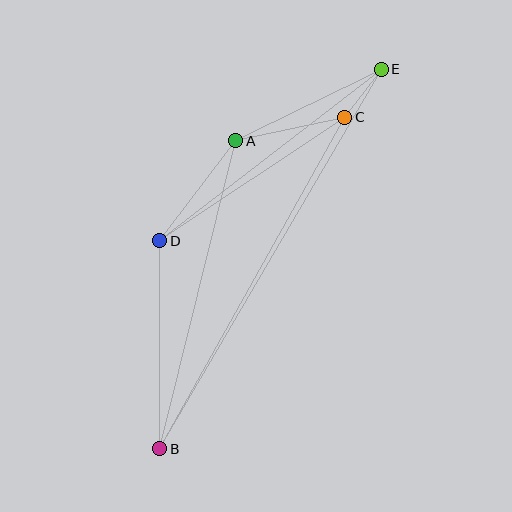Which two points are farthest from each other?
Points B and E are farthest from each other.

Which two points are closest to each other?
Points C and E are closest to each other.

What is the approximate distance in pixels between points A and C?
The distance between A and C is approximately 111 pixels.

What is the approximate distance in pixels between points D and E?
The distance between D and E is approximately 280 pixels.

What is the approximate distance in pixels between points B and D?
The distance between B and D is approximately 208 pixels.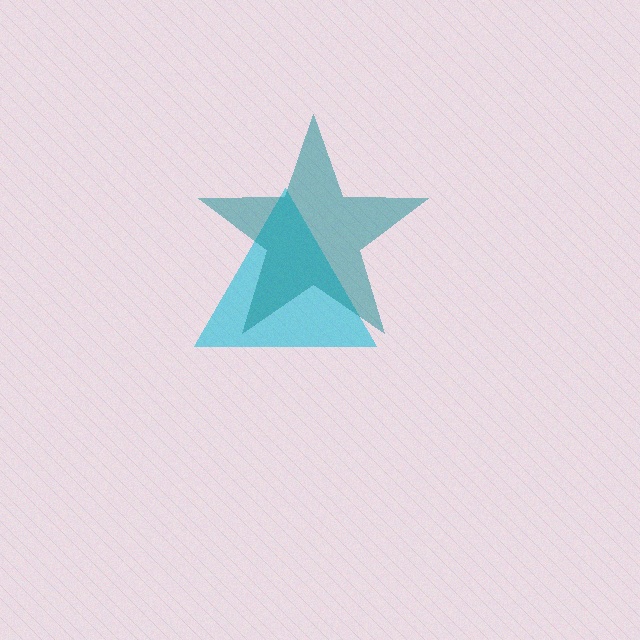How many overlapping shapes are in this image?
There are 2 overlapping shapes in the image.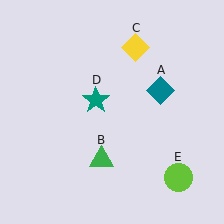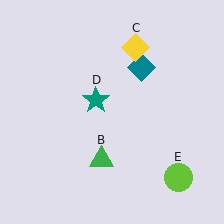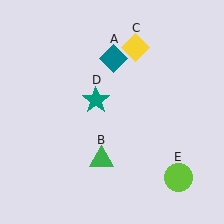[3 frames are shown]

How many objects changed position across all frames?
1 object changed position: teal diamond (object A).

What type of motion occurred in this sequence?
The teal diamond (object A) rotated counterclockwise around the center of the scene.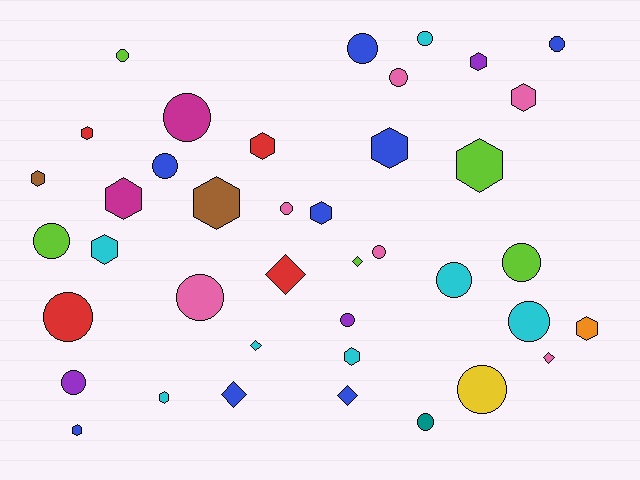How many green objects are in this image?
There are no green objects.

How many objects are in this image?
There are 40 objects.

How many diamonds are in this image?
There are 6 diamonds.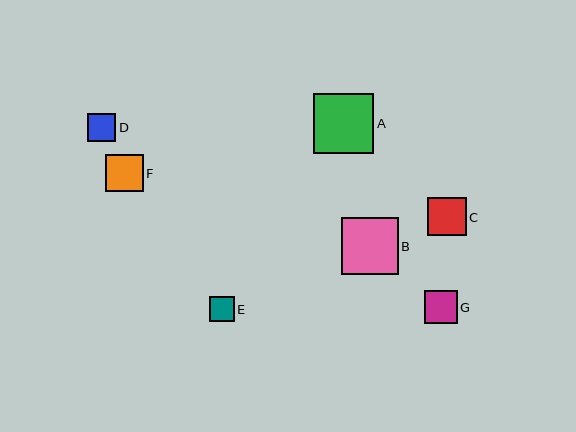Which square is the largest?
Square A is the largest with a size of approximately 60 pixels.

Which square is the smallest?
Square E is the smallest with a size of approximately 25 pixels.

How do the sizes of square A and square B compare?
Square A and square B are approximately the same size.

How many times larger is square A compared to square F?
Square A is approximately 1.6 times the size of square F.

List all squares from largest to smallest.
From largest to smallest: A, B, C, F, G, D, E.